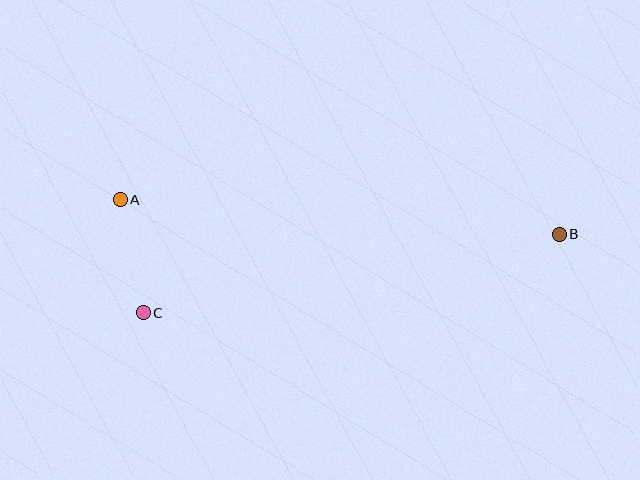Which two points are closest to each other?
Points A and C are closest to each other.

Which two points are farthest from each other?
Points A and B are farthest from each other.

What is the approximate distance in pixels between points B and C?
The distance between B and C is approximately 423 pixels.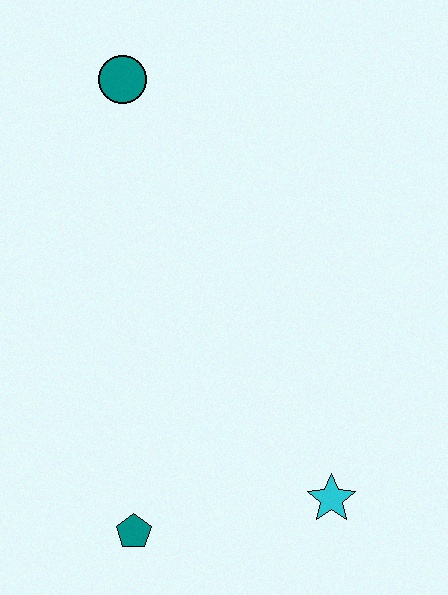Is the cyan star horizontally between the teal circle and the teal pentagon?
No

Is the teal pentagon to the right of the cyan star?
No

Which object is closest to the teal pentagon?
The cyan star is closest to the teal pentagon.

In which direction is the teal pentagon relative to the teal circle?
The teal pentagon is below the teal circle.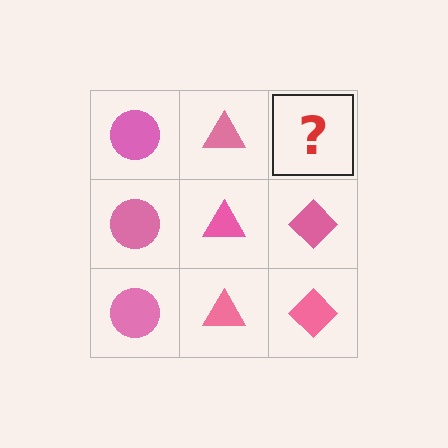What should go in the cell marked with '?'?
The missing cell should contain a pink diamond.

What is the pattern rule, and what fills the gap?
The rule is that each column has a consistent shape. The gap should be filled with a pink diamond.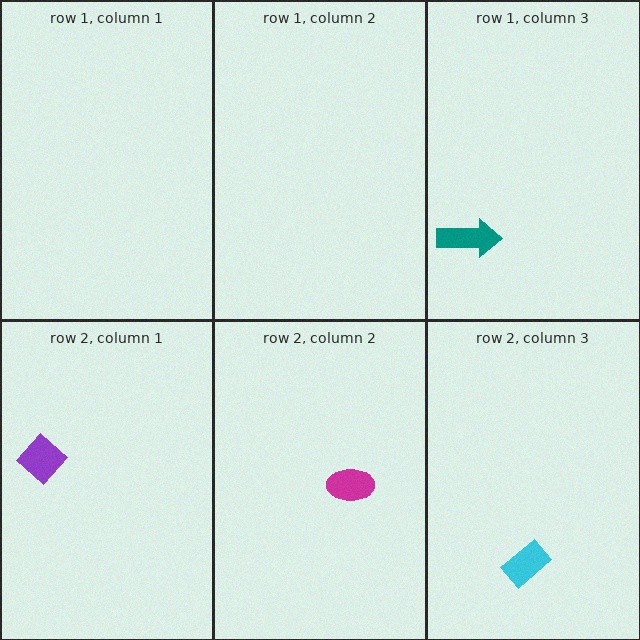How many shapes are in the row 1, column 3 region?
1.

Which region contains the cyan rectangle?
The row 2, column 3 region.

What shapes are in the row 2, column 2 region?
The magenta ellipse.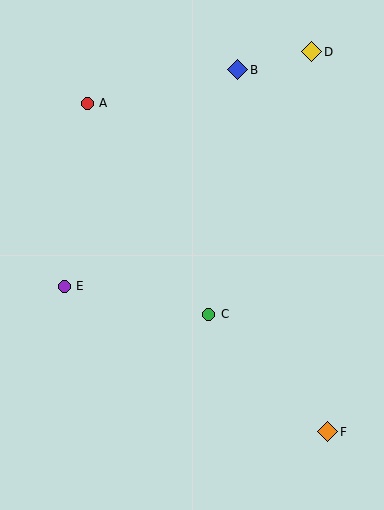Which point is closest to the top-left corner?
Point A is closest to the top-left corner.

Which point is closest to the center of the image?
Point C at (209, 314) is closest to the center.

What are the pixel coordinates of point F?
Point F is at (328, 432).